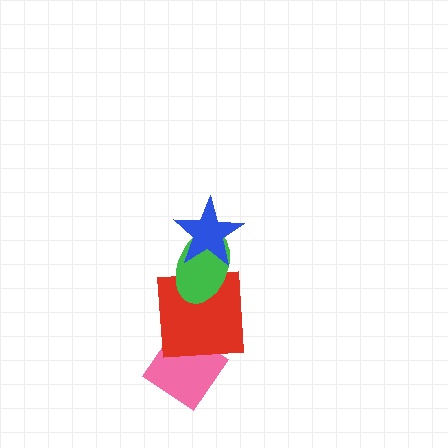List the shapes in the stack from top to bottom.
From top to bottom: the blue star, the green ellipse, the red square, the pink diamond.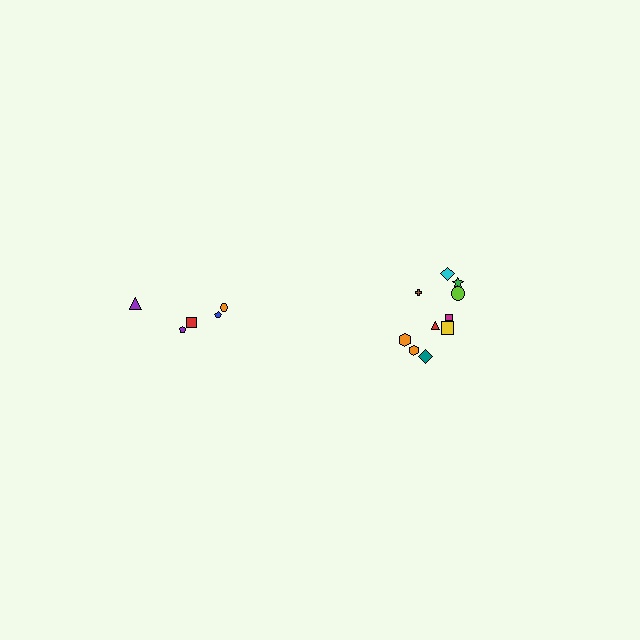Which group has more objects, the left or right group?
The right group.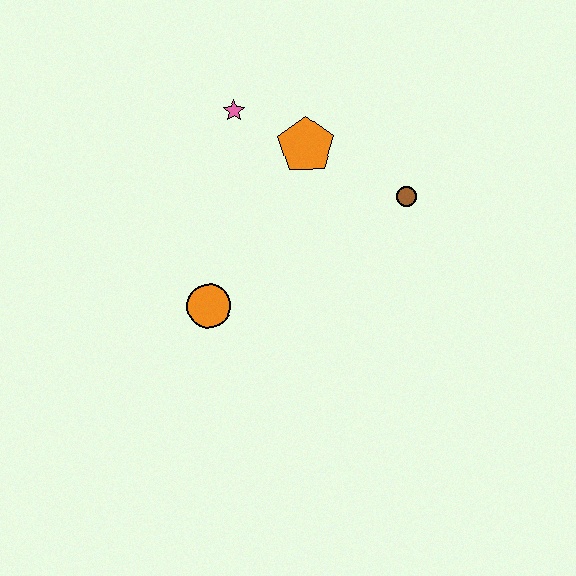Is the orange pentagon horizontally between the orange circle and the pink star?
No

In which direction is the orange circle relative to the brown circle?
The orange circle is to the left of the brown circle.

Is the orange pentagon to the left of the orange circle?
No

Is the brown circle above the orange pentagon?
No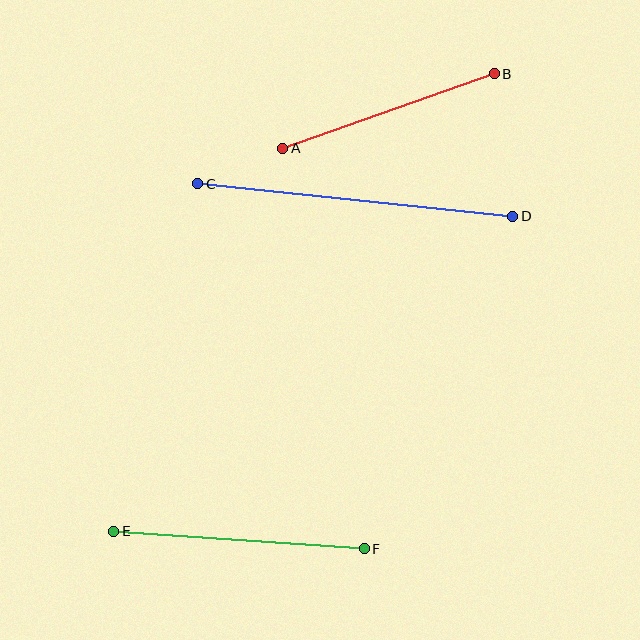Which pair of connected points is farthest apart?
Points C and D are farthest apart.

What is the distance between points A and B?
The distance is approximately 224 pixels.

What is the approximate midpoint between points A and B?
The midpoint is at approximately (389, 111) pixels.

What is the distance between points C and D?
The distance is approximately 316 pixels.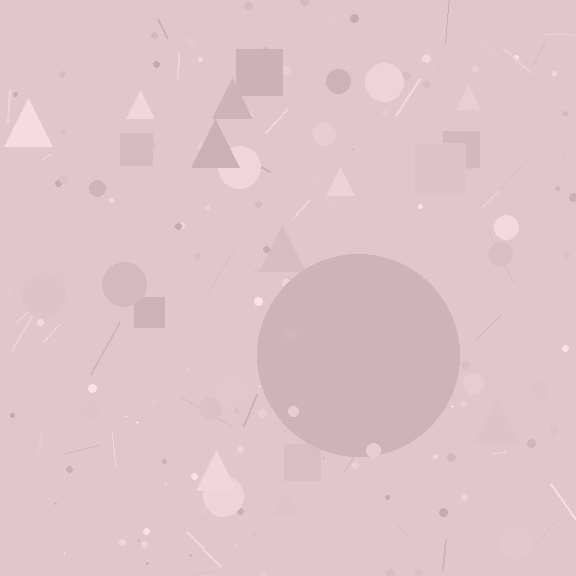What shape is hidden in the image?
A circle is hidden in the image.